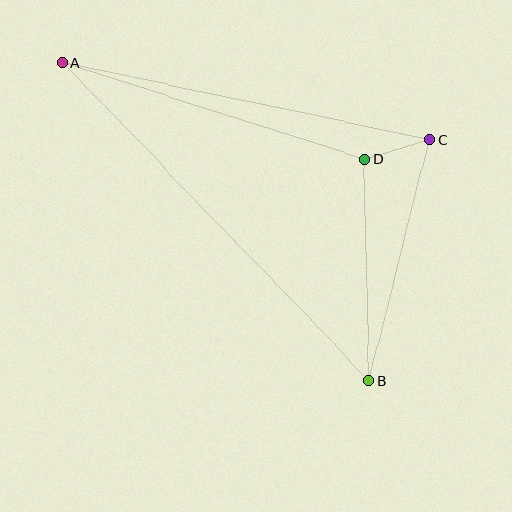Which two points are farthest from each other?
Points A and B are farthest from each other.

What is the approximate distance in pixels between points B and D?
The distance between B and D is approximately 222 pixels.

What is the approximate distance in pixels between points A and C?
The distance between A and C is approximately 375 pixels.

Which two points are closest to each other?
Points C and D are closest to each other.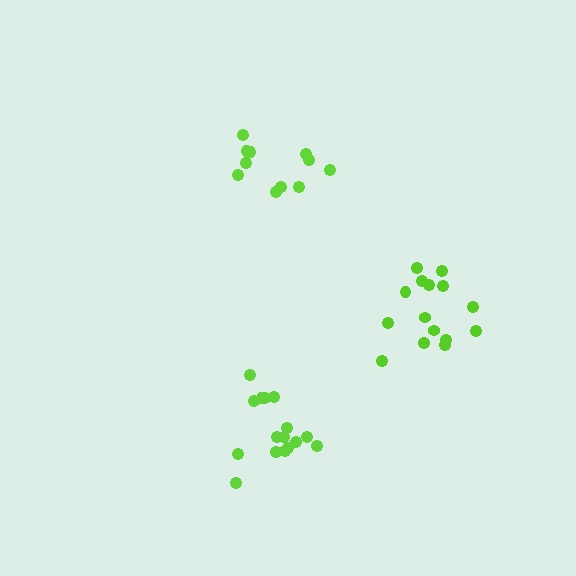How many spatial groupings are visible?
There are 3 spatial groupings.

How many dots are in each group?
Group 1: 11 dots, Group 2: 16 dots, Group 3: 15 dots (42 total).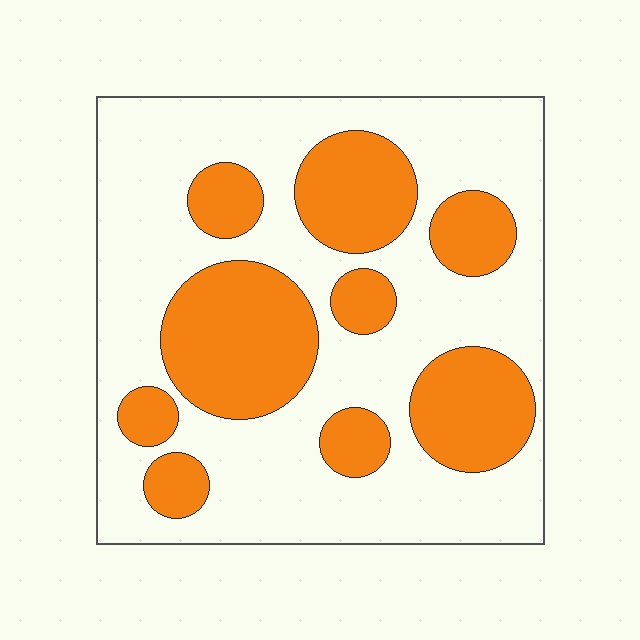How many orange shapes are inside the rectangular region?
9.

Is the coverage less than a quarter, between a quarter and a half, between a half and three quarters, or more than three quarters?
Between a quarter and a half.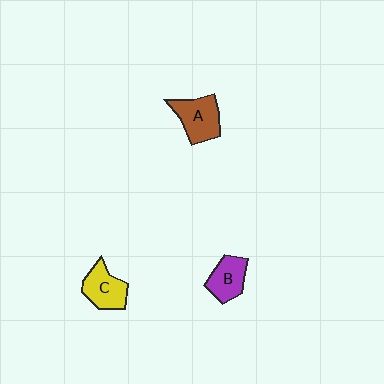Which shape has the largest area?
Shape A (brown).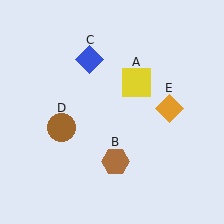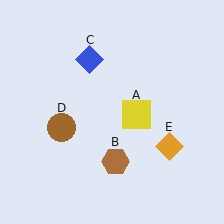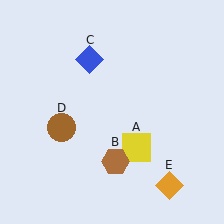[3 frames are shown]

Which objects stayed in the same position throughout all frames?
Brown hexagon (object B) and blue diamond (object C) and brown circle (object D) remained stationary.